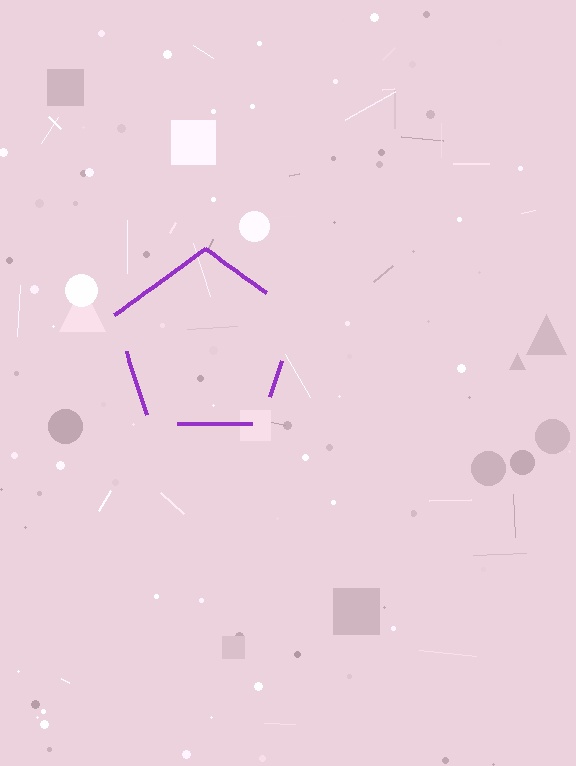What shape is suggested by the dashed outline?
The dashed outline suggests a pentagon.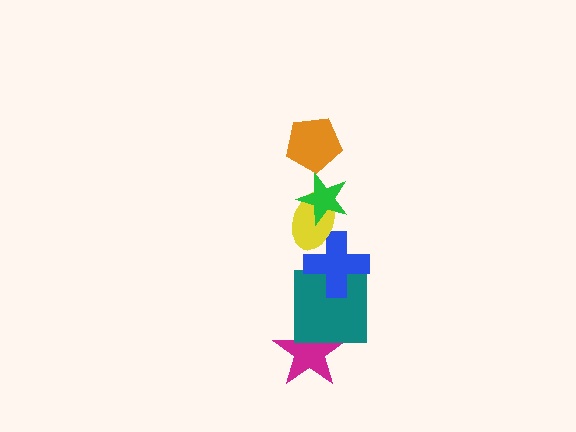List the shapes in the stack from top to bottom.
From top to bottom: the orange pentagon, the green star, the yellow ellipse, the blue cross, the teal square, the magenta star.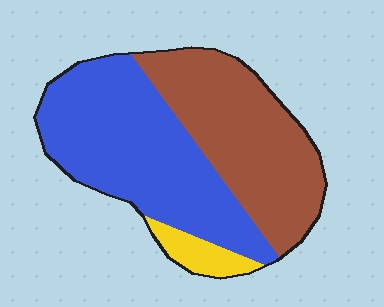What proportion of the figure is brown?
Brown takes up between a quarter and a half of the figure.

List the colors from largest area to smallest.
From largest to smallest: blue, brown, yellow.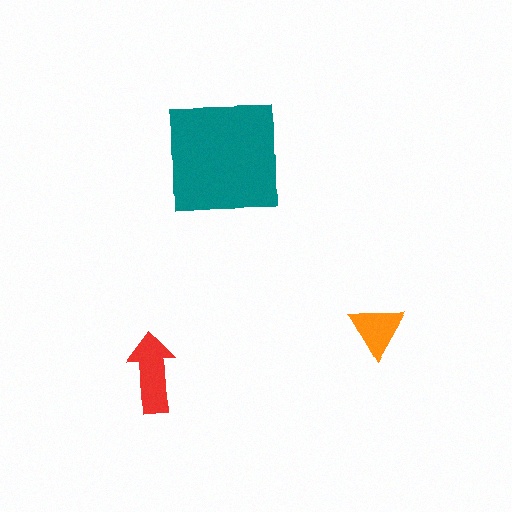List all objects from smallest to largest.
The orange triangle, the red arrow, the teal square.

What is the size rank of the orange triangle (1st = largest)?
3rd.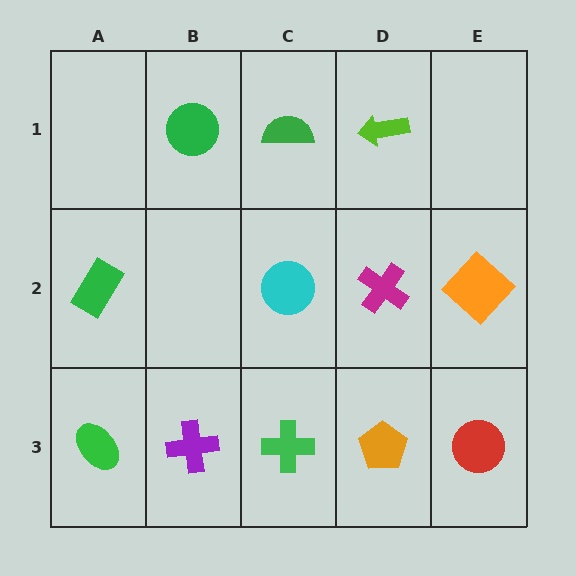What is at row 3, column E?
A red circle.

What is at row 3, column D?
An orange pentagon.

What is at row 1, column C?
A green semicircle.